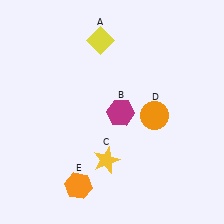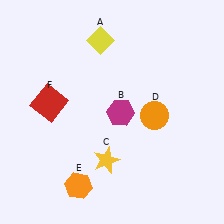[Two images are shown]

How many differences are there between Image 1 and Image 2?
There is 1 difference between the two images.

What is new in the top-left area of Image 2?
A red square (F) was added in the top-left area of Image 2.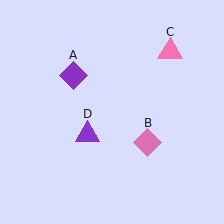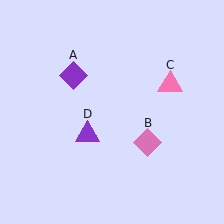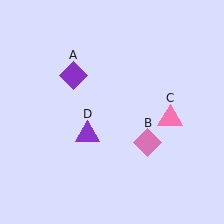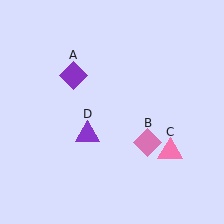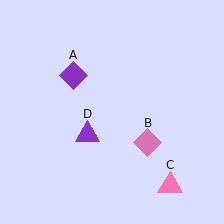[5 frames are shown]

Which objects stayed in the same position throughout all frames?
Purple diamond (object A) and pink diamond (object B) and purple triangle (object D) remained stationary.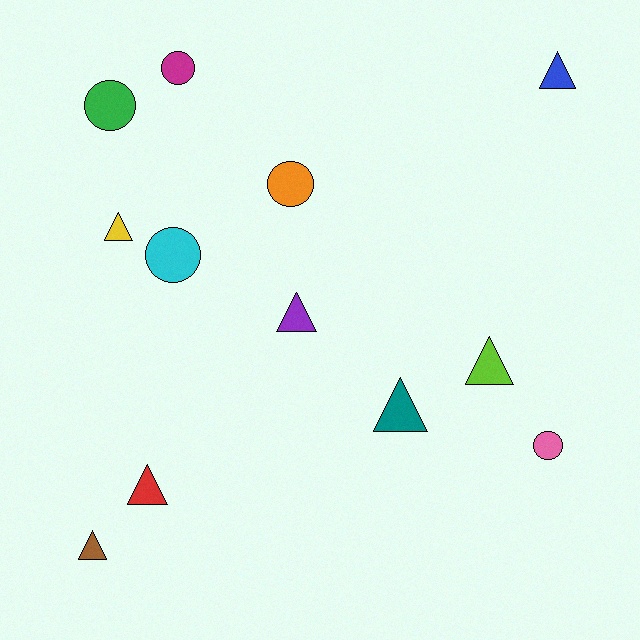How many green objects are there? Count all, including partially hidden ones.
There is 1 green object.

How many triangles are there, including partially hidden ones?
There are 7 triangles.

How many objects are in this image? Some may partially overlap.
There are 12 objects.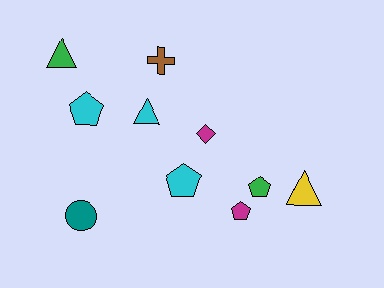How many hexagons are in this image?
There are no hexagons.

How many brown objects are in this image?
There is 1 brown object.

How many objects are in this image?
There are 10 objects.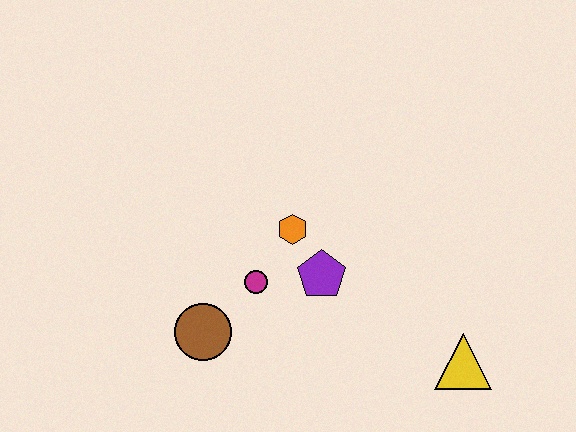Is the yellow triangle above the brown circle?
No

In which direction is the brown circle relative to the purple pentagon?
The brown circle is to the left of the purple pentagon.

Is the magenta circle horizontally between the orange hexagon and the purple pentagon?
No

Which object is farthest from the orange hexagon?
The yellow triangle is farthest from the orange hexagon.